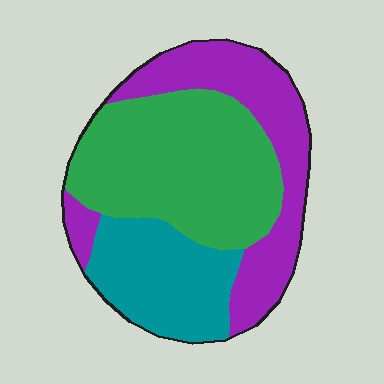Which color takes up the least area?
Teal, at roughly 25%.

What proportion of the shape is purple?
Purple takes up about one third (1/3) of the shape.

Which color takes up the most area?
Green, at roughly 45%.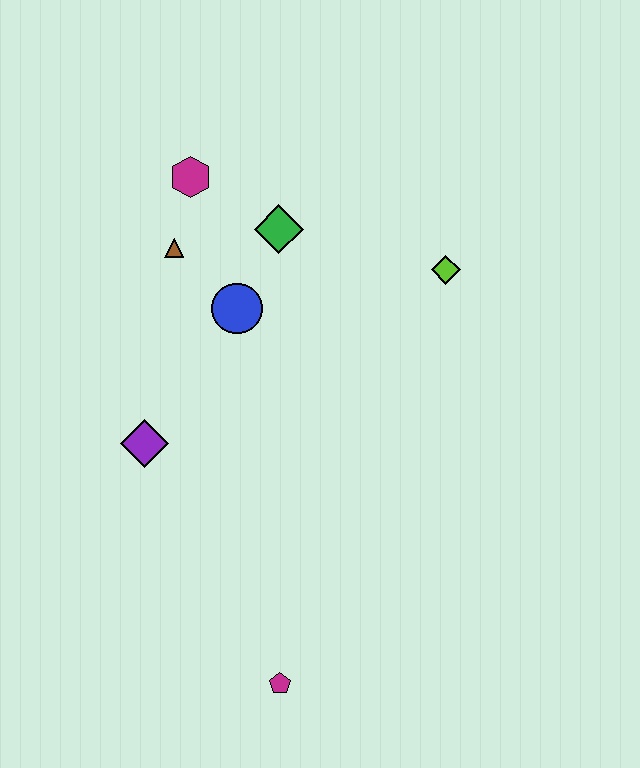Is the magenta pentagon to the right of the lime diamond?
No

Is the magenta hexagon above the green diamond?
Yes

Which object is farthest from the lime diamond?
The magenta pentagon is farthest from the lime diamond.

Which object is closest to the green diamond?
The blue circle is closest to the green diamond.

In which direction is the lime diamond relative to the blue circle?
The lime diamond is to the right of the blue circle.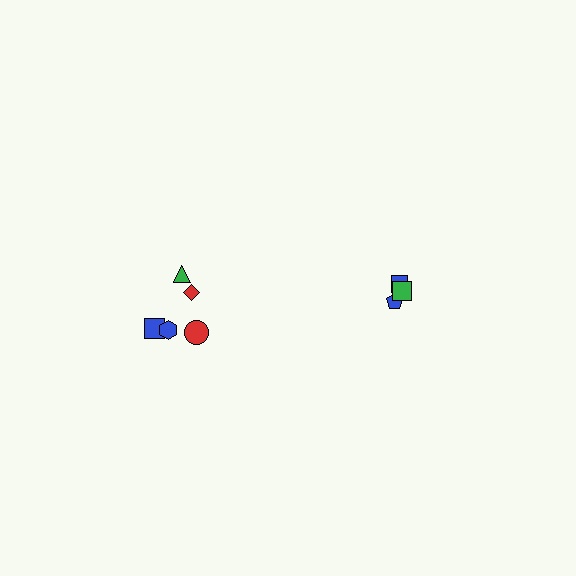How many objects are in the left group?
There are 5 objects.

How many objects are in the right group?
There are 3 objects.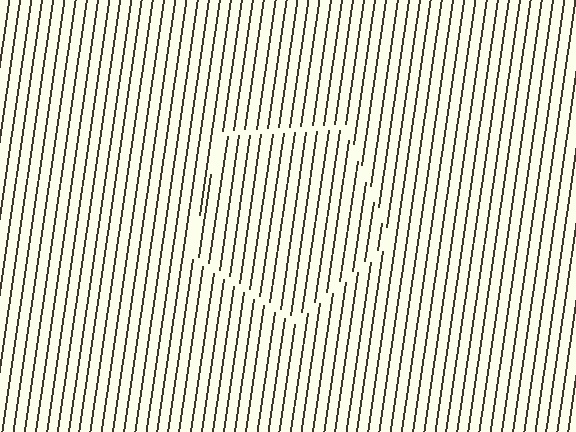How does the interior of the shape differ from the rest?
The interior of the shape contains the same grating, shifted by half a period — the contour is defined by the phase discontinuity where line-ends from the inner and outer gratings abut.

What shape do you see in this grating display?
An illusory pentagon. The interior of the shape contains the same grating, shifted by half a period — the contour is defined by the phase discontinuity where line-ends from the inner and outer gratings abut.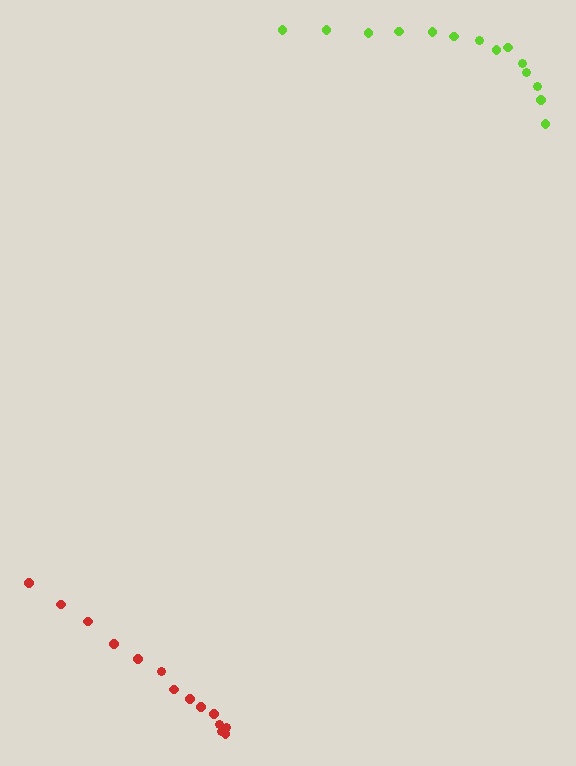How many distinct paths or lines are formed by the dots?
There are 2 distinct paths.